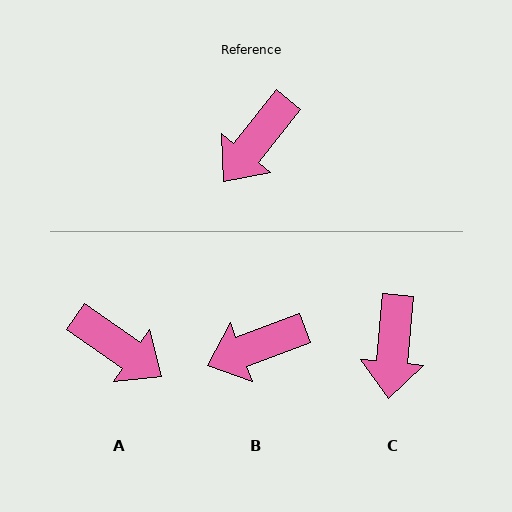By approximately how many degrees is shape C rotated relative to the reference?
Approximately 33 degrees counter-clockwise.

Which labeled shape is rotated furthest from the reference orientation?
A, about 93 degrees away.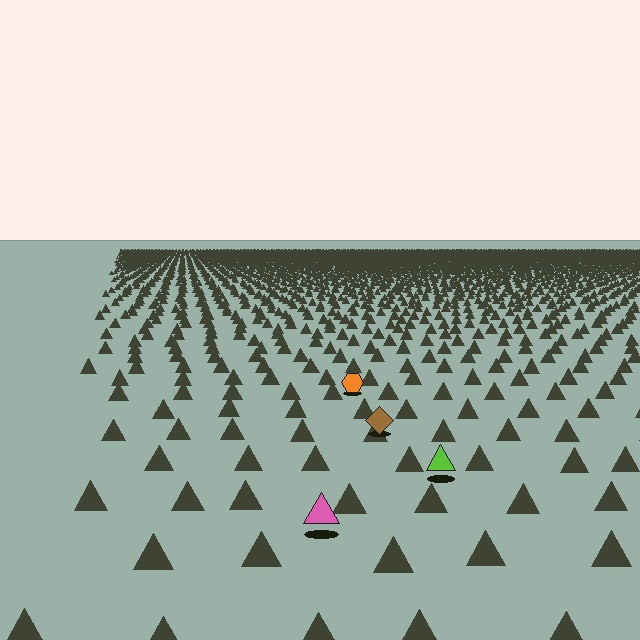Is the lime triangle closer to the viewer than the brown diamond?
Yes. The lime triangle is closer — you can tell from the texture gradient: the ground texture is coarser near it.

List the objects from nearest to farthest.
From nearest to farthest: the pink triangle, the lime triangle, the brown diamond, the orange hexagon.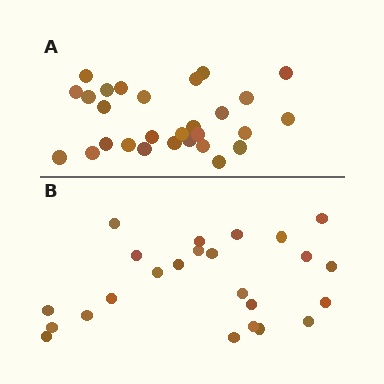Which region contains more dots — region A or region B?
Region A (the top region) has more dots.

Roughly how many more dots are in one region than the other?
Region A has about 4 more dots than region B.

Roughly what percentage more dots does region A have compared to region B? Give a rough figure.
About 15% more.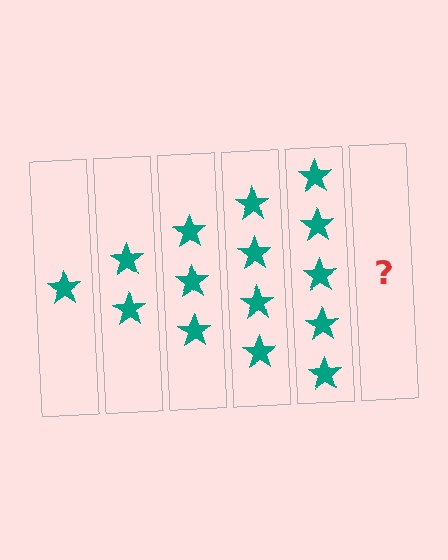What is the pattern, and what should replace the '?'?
The pattern is that each step adds one more star. The '?' should be 6 stars.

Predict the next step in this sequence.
The next step is 6 stars.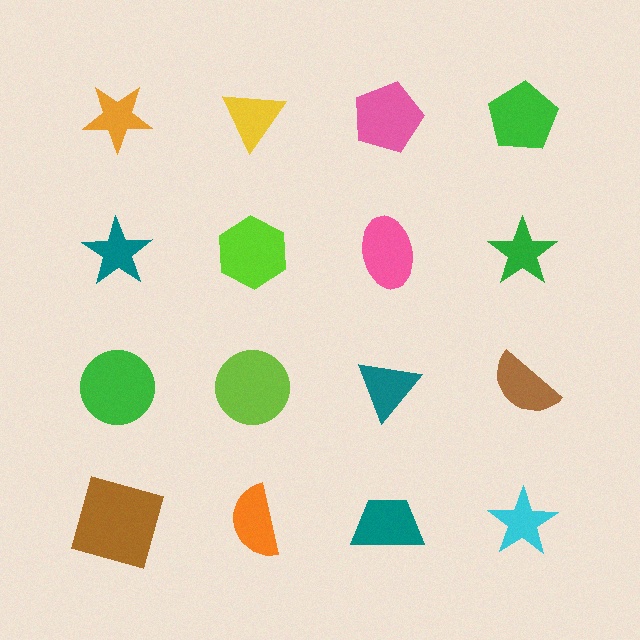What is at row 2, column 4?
A green star.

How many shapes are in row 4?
4 shapes.